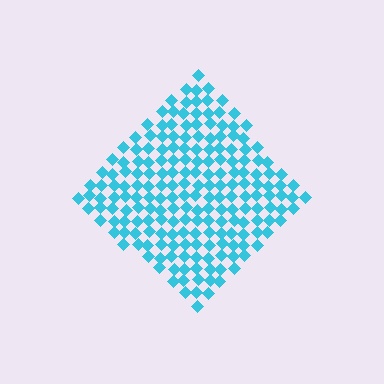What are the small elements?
The small elements are diamonds.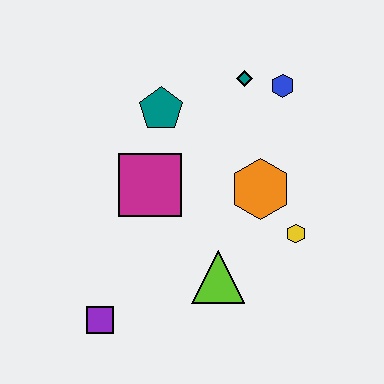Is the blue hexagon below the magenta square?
No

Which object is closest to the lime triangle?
The yellow hexagon is closest to the lime triangle.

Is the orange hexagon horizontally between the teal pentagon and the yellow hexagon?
Yes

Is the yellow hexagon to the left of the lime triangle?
No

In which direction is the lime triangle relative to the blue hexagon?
The lime triangle is below the blue hexagon.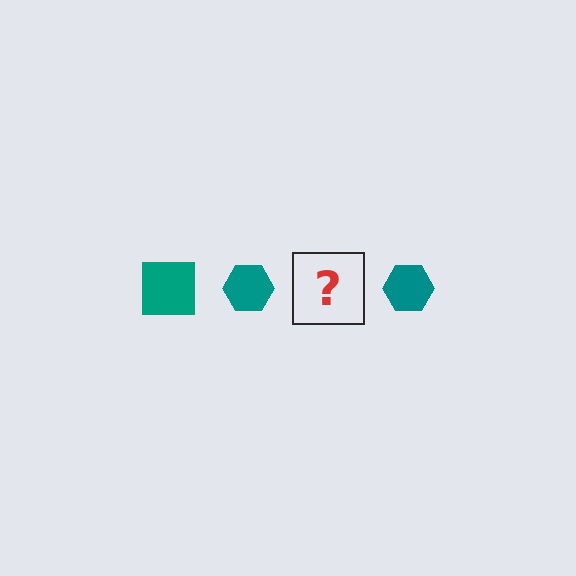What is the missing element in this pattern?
The missing element is a teal square.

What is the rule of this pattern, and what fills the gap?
The rule is that the pattern cycles through square, hexagon shapes in teal. The gap should be filled with a teal square.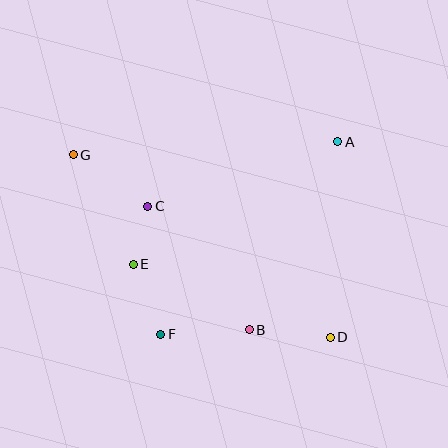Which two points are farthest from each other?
Points D and G are farthest from each other.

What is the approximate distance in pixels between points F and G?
The distance between F and G is approximately 200 pixels.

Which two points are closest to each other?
Points C and E are closest to each other.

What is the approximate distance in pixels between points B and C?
The distance between B and C is approximately 160 pixels.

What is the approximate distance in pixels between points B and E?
The distance between B and E is approximately 133 pixels.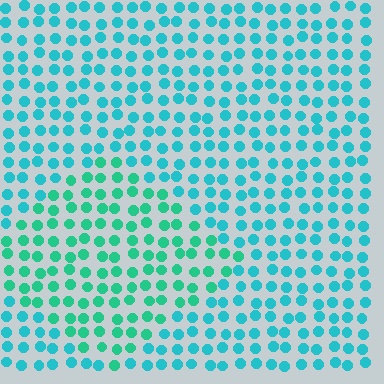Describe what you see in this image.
The image is filled with small cyan elements in a uniform arrangement. A diamond-shaped region is visible where the elements are tinted to a slightly different hue, forming a subtle color boundary.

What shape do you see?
I see a diamond.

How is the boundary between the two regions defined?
The boundary is defined purely by a slight shift in hue (about 26 degrees). Spacing, size, and orientation are identical on both sides.